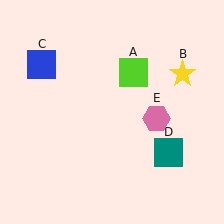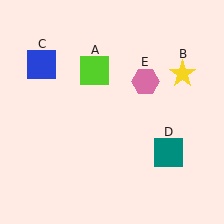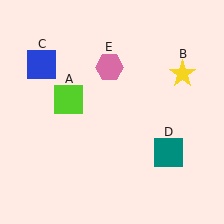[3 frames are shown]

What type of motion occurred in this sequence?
The lime square (object A), pink hexagon (object E) rotated counterclockwise around the center of the scene.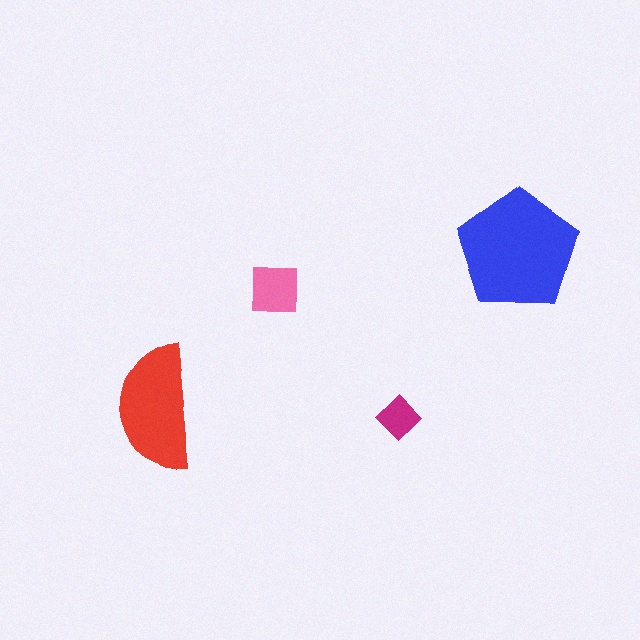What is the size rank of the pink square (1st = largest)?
3rd.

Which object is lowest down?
The magenta diamond is bottommost.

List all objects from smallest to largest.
The magenta diamond, the pink square, the red semicircle, the blue pentagon.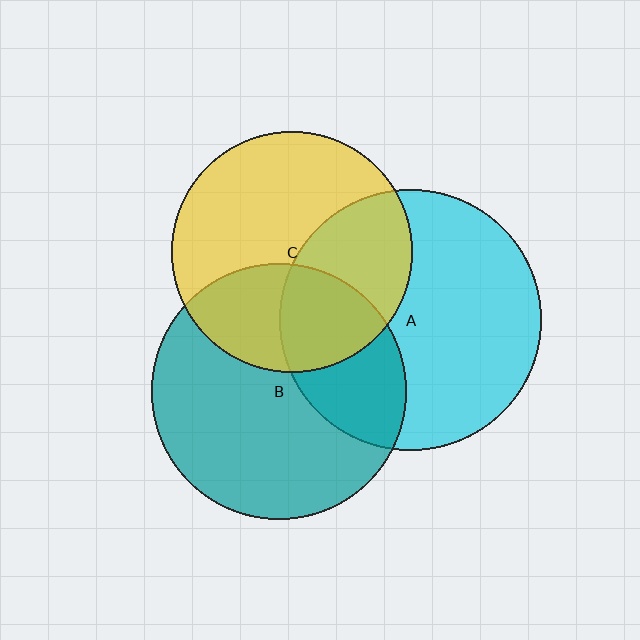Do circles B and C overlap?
Yes.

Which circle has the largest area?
Circle A (cyan).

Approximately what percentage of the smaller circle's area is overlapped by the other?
Approximately 35%.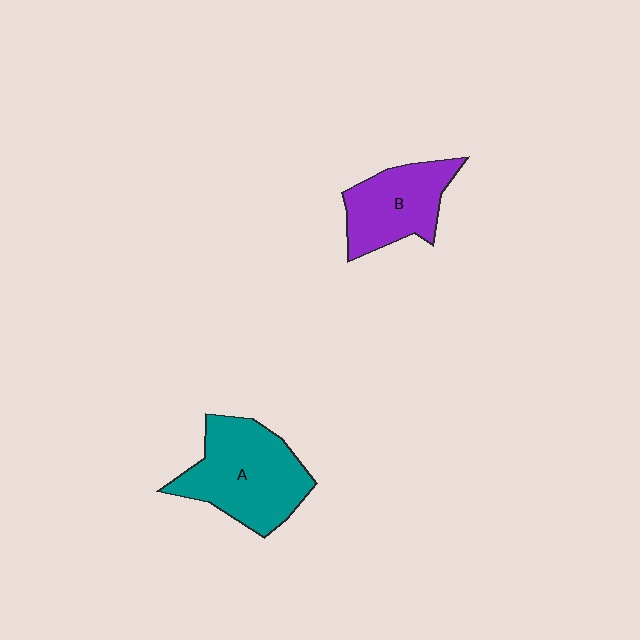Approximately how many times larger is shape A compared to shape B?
Approximately 1.4 times.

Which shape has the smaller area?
Shape B (purple).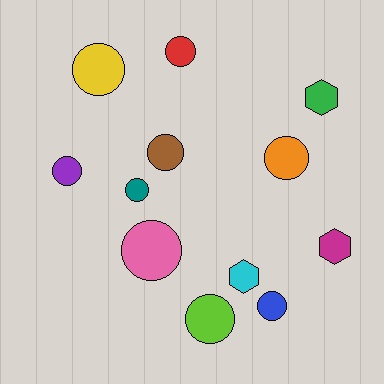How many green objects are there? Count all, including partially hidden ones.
There is 1 green object.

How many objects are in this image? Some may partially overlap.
There are 12 objects.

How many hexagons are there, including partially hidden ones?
There are 3 hexagons.